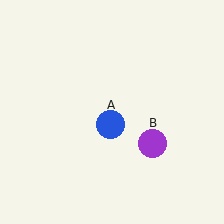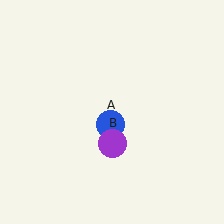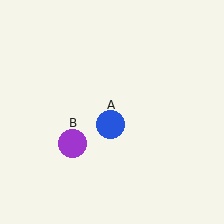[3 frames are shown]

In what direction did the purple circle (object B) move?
The purple circle (object B) moved left.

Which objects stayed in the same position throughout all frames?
Blue circle (object A) remained stationary.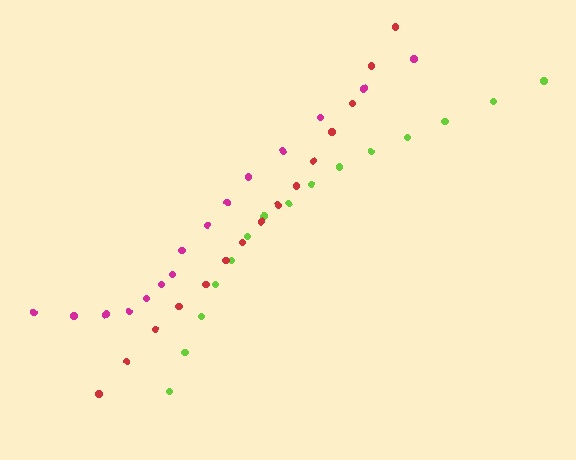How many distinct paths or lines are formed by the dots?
There are 3 distinct paths.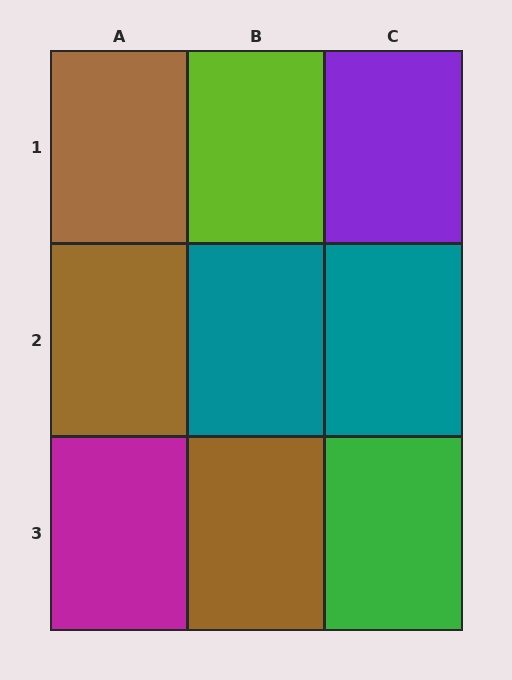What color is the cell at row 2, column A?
Brown.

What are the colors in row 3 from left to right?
Magenta, brown, green.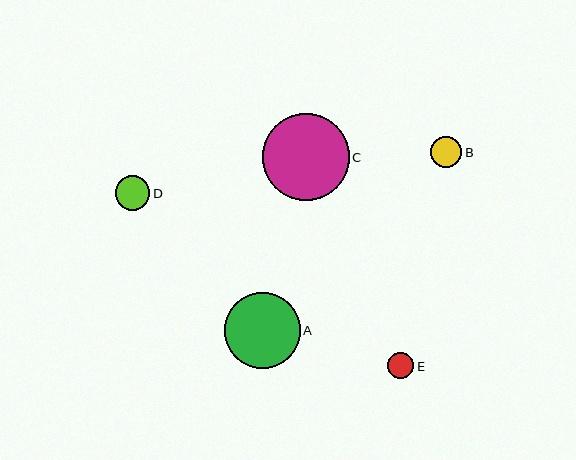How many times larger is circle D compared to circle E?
Circle D is approximately 1.3 times the size of circle E.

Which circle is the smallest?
Circle E is the smallest with a size of approximately 26 pixels.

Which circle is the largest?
Circle C is the largest with a size of approximately 87 pixels.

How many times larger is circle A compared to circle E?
Circle A is approximately 2.9 times the size of circle E.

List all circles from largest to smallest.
From largest to smallest: C, A, D, B, E.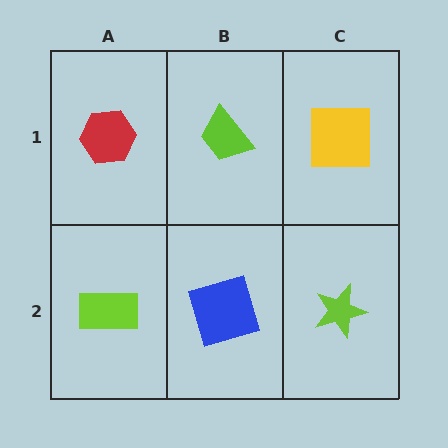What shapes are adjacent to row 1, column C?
A lime star (row 2, column C), a lime trapezoid (row 1, column B).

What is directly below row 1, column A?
A lime rectangle.